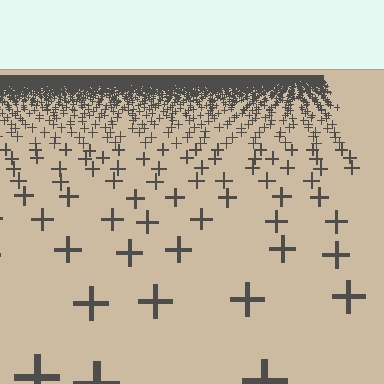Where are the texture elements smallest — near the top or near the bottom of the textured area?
Near the top.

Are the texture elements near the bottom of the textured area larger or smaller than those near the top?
Larger. Near the bottom, elements are closer to the viewer and appear at a bigger on-screen size.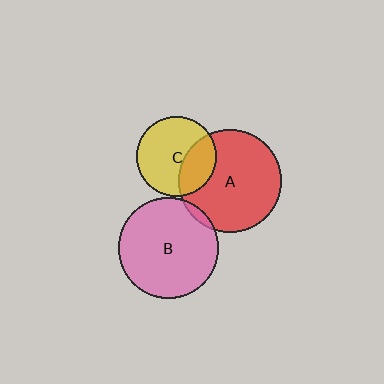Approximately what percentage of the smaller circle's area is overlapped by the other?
Approximately 30%.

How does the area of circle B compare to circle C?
Approximately 1.6 times.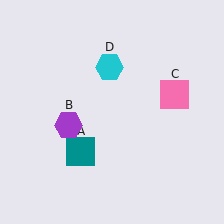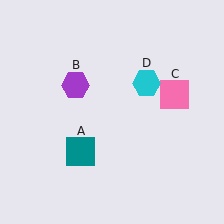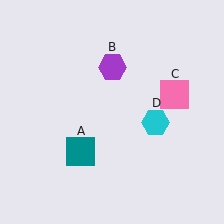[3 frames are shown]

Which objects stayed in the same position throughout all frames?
Teal square (object A) and pink square (object C) remained stationary.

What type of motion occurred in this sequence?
The purple hexagon (object B), cyan hexagon (object D) rotated clockwise around the center of the scene.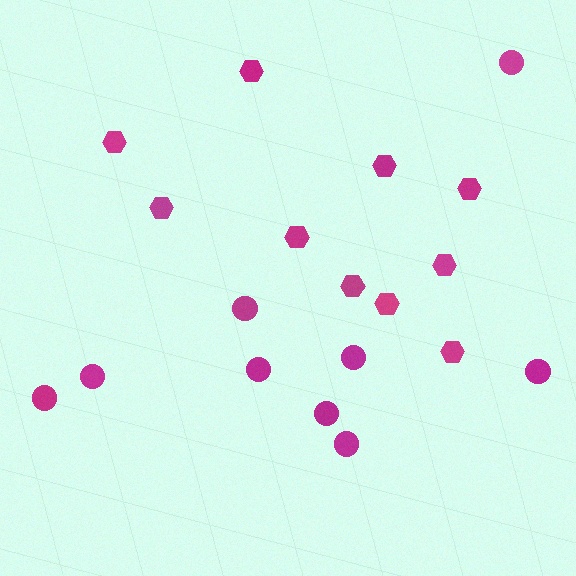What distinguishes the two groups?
There are 2 groups: one group of hexagons (10) and one group of circles (9).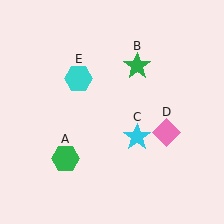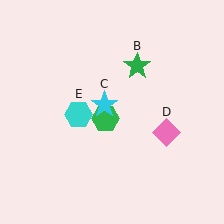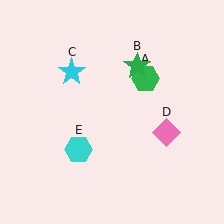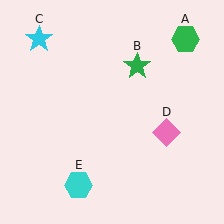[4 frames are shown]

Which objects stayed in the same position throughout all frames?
Green star (object B) and pink diamond (object D) remained stationary.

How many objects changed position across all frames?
3 objects changed position: green hexagon (object A), cyan star (object C), cyan hexagon (object E).